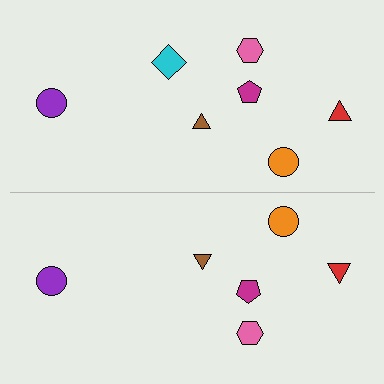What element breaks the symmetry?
A cyan diamond is missing from the bottom side.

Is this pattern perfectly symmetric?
No, the pattern is not perfectly symmetric. A cyan diamond is missing from the bottom side.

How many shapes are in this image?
There are 13 shapes in this image.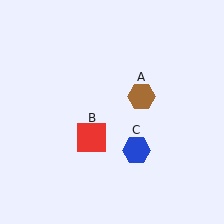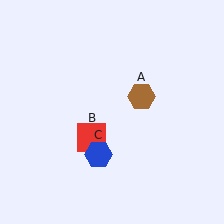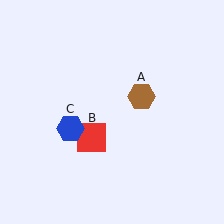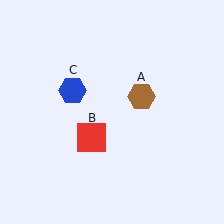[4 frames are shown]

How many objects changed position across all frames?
1 object changed position: blue hexagon (object C).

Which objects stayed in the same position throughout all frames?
Brown hexagon (object A) and red square (object B) remained stationary.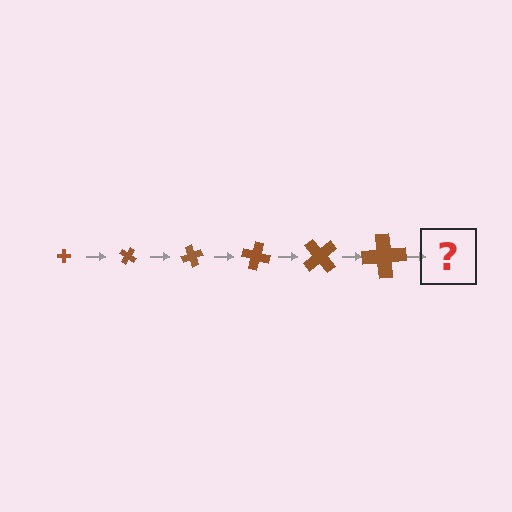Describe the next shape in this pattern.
It should be a cross, larger than the previous one and rotated 210 degrees from the start.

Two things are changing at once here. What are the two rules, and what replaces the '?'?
The two rules are that the cross grows larger each step and it rotates 35 degrees each step. The '?' should be a cross, larger than the previous one and rotated 210 degrees from the start.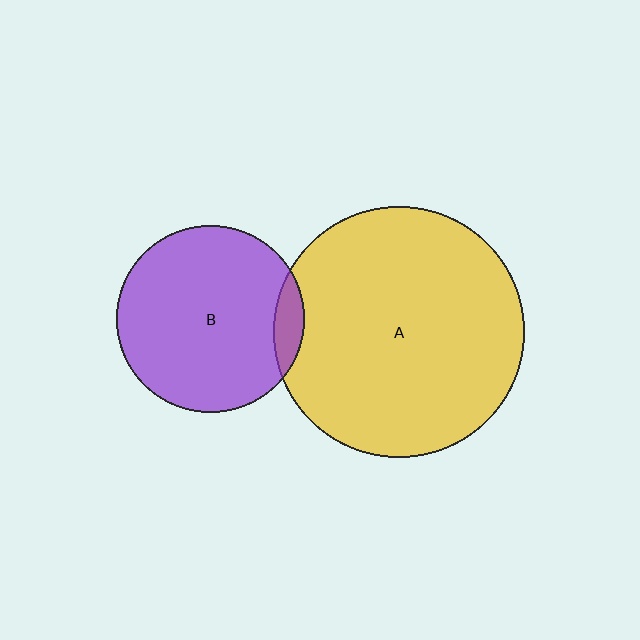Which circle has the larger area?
Circle A (yellow).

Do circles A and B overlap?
Yes.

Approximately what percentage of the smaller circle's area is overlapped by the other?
Approximately 10%.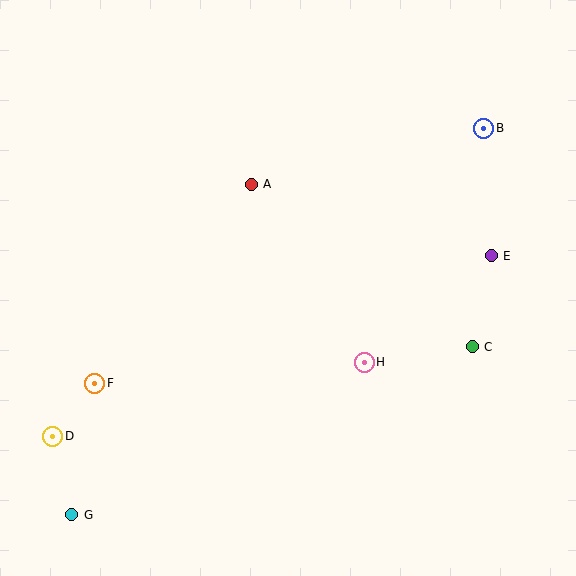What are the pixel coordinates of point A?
Point A is at (251, 184).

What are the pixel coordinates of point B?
Point B is at (484, 128).